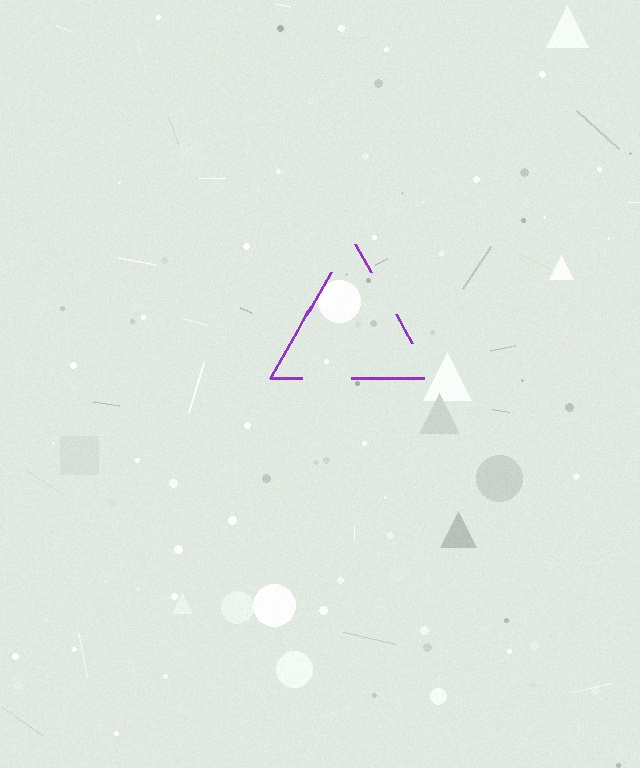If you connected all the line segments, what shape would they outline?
They would outline a triangle.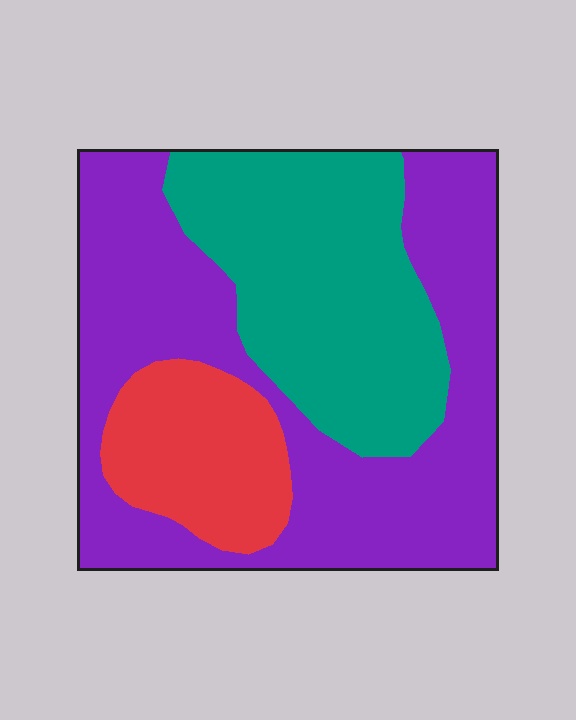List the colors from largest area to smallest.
From largest to smallest: purple, teal, red.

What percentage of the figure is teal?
Teal covers around 35% of the figure.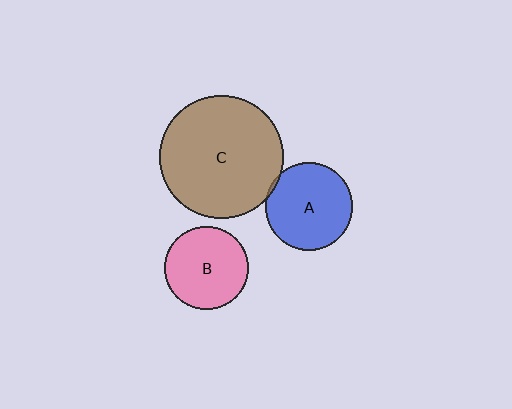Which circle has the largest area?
Circle C (brown).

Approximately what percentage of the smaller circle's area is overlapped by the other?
Approximately 5%.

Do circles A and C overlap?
Yes.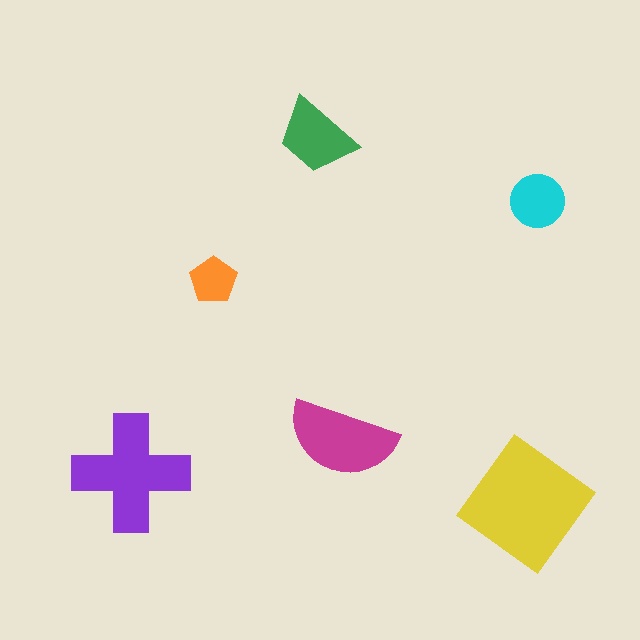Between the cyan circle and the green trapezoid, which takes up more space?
The green trapezoid.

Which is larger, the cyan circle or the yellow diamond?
The yellow diamond.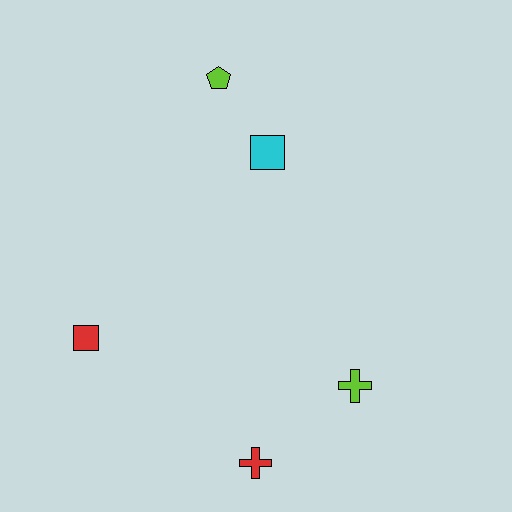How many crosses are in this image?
There are 2 crosses.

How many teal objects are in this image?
There are no teal objects.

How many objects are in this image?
There are 5 objects.